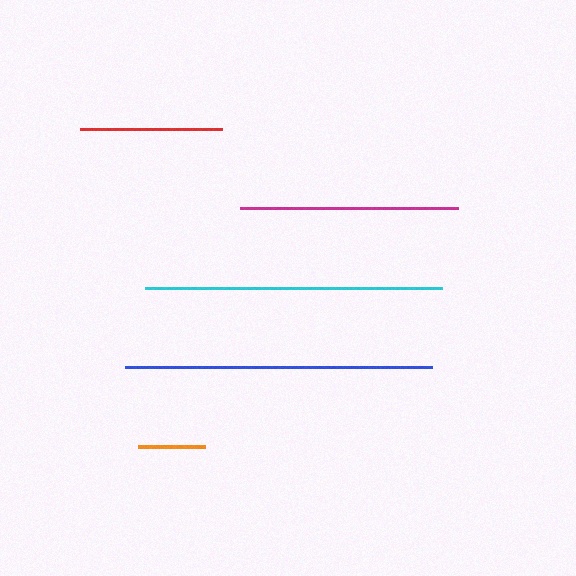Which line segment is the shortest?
The orange line is the shortest at approximately 67 pixels.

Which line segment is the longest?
The blue line is the longest at approximately 307 pixels.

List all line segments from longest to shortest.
From longest to shortest: blue, cyan, magenta, red, orange.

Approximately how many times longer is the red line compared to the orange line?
The red line is approximately 2.1 times the length of the orange line.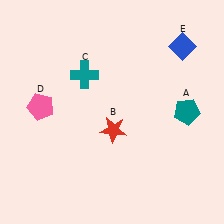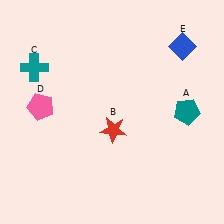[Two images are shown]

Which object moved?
The teal cross (C) moved left.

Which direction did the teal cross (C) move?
The teal cross (C) moved left.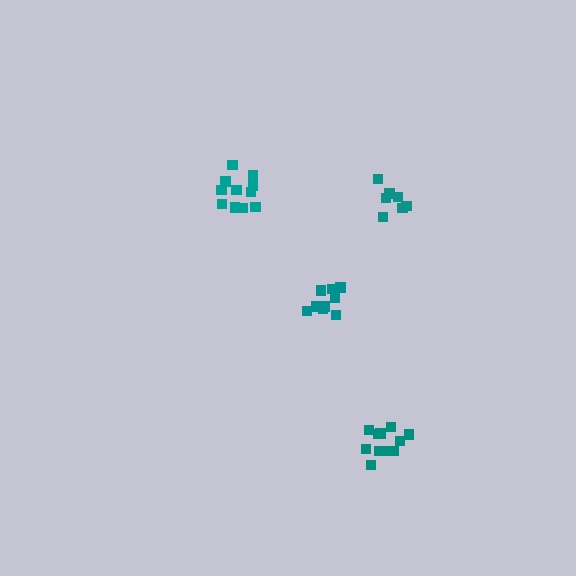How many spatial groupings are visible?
There are 4 spatial groupings.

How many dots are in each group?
Group 1: 9 dots, Group 2: 7 dots, Group 3: 11 dots, Group 4: 11 dots (38 total).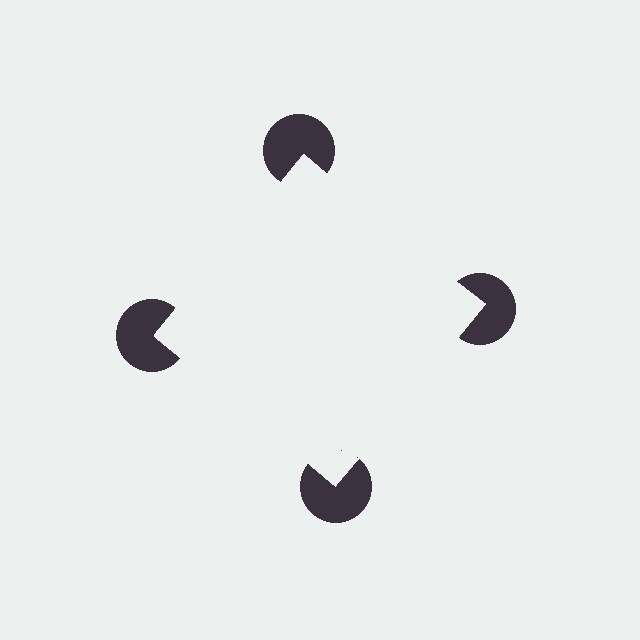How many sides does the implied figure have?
4 sides.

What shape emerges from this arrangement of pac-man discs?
An illusory square — its edges are inferred from the aligned wedge cuts in the pac-man discs, not physically drawn.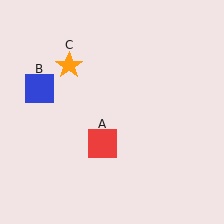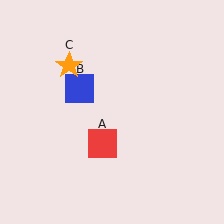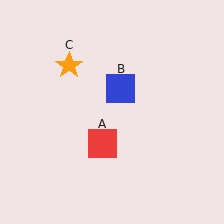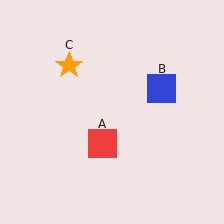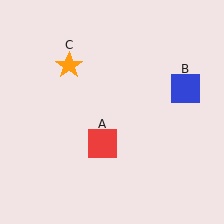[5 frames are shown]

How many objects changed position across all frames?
1 object changed position: blue square (object B).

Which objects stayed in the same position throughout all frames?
Red square (object A) and orange star (object C) remained stationary.